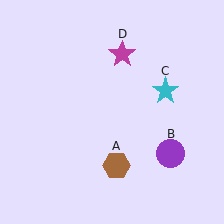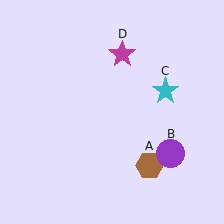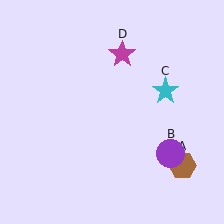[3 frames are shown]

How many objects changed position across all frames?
1 object changed position: brown hexagon (object A).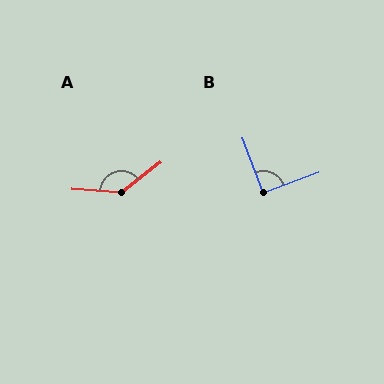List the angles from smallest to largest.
B (91°), A (139°).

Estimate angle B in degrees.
Approximately 91 degrees.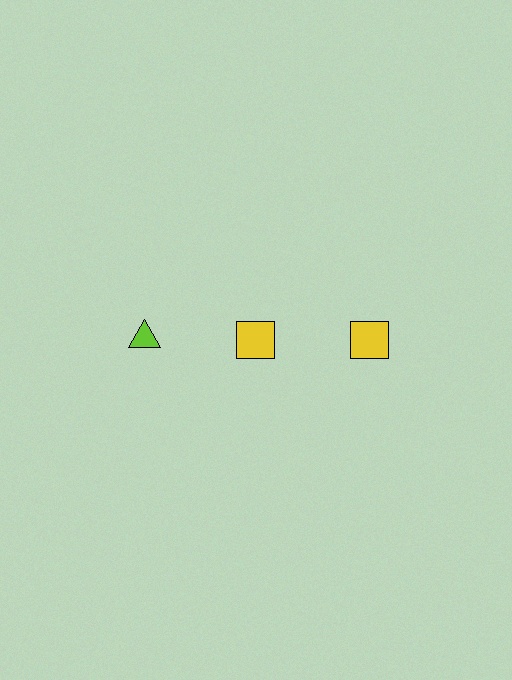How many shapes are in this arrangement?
There are 3 shapes arranged in a grid pattern.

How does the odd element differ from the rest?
It differs in both color (lime instead of yellow) and shape (triangle instead of square).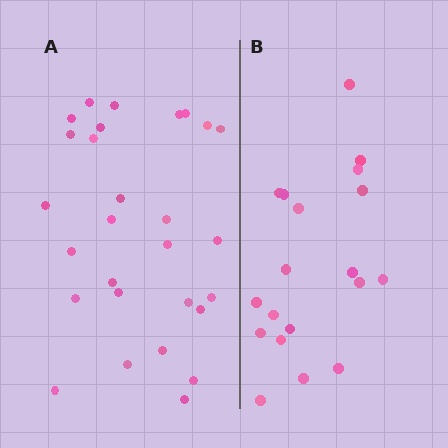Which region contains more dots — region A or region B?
Region A (the left region) has more dots.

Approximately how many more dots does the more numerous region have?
Region A has roughly 8 or so more dots than region B.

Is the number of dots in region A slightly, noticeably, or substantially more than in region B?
Region A has substantially more. The ratio is roughly 1.5 to 1.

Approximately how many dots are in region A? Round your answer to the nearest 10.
About 30 dots. (The exact count is 28, which rounds to 30.)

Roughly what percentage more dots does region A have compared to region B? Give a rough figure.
About 45% more.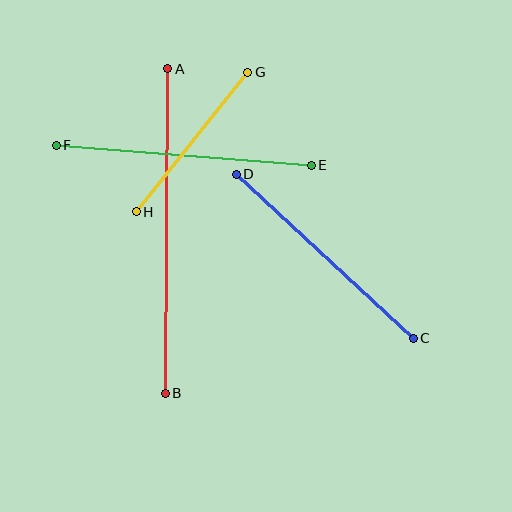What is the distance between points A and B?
The distance is approximately 324 pixels.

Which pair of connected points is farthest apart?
Points A and B are farthest apart.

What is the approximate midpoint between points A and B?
The midpoint is at approximately (167, 231) pixels.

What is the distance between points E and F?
The distance is approximately 256 pixels.